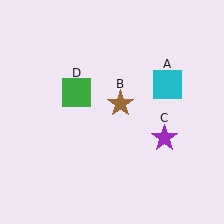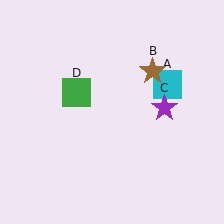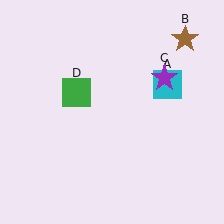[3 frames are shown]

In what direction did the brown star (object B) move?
The brown star (object B) moved up and to the right.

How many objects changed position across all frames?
2 objects changed position: brown star (object B), purple star (object C).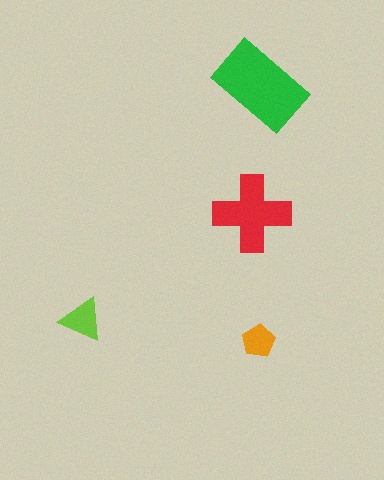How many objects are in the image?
There are 4 objects in the image.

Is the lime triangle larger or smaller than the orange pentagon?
Larger.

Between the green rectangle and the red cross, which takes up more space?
The green rectangle.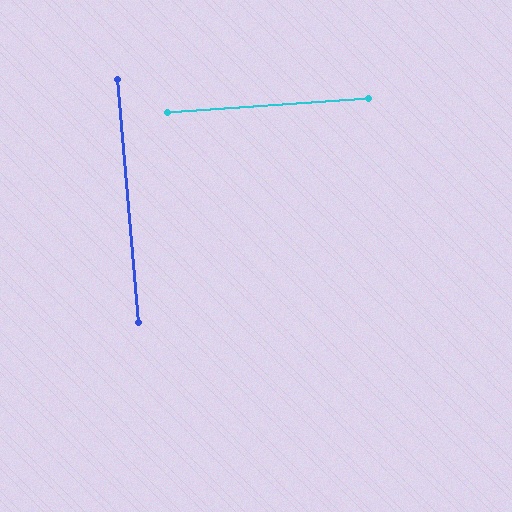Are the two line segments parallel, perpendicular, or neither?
Perpendicular — they meet at approximately 89°.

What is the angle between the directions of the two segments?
Approximately 89 degrees.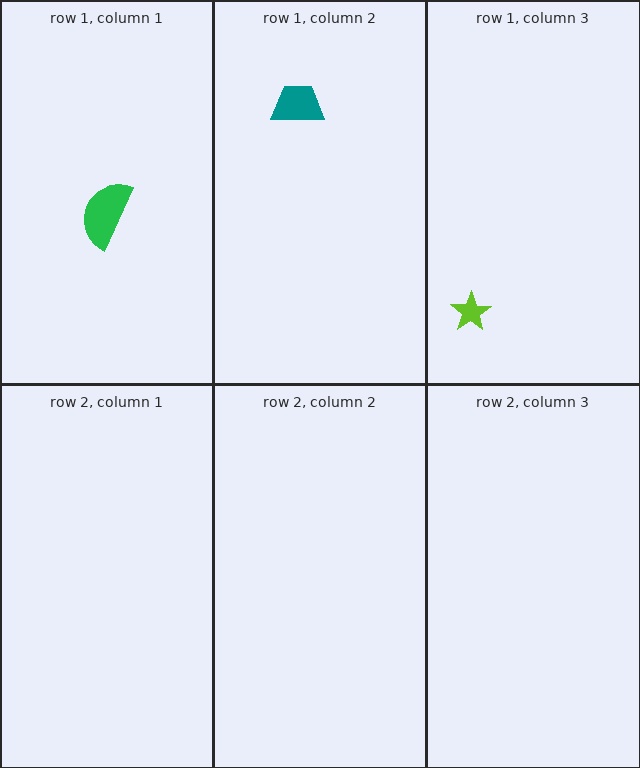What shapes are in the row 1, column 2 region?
The teal trapezoid.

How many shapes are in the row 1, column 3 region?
1.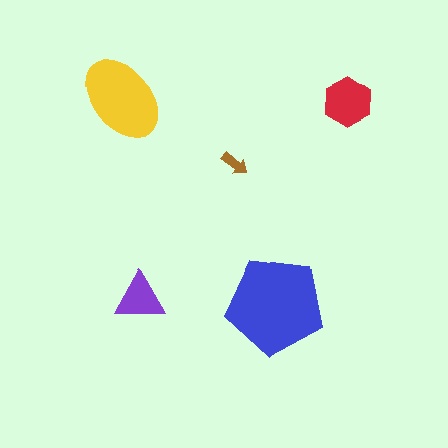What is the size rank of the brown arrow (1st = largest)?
5th.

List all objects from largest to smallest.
The blue pentagon, the yellow ellipse, the red hexagon, the purple triangle, the brown arrow.